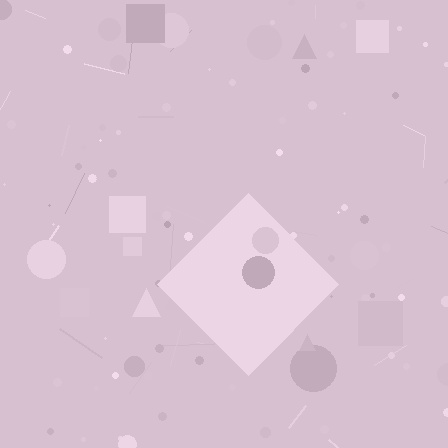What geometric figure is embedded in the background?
A diamond is embedded in the background.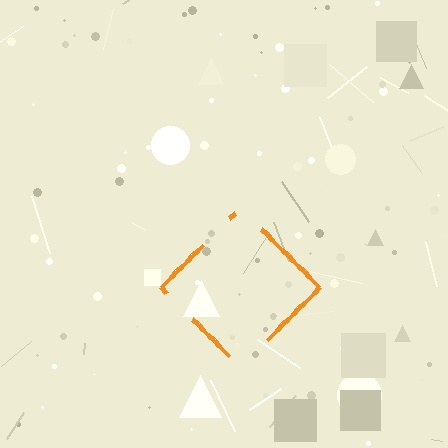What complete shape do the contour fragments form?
The contour fragments form a diamond.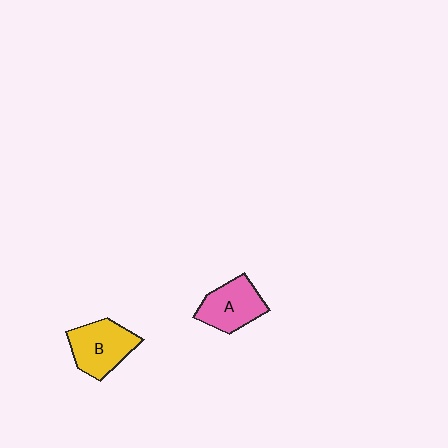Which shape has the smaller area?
Shape A (pink).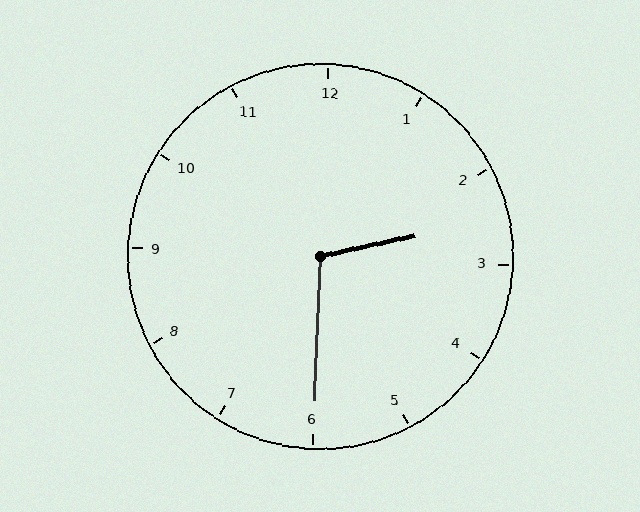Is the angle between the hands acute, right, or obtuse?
It is obtuse.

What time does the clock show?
2:30.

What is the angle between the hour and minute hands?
Approximately 105 degrees.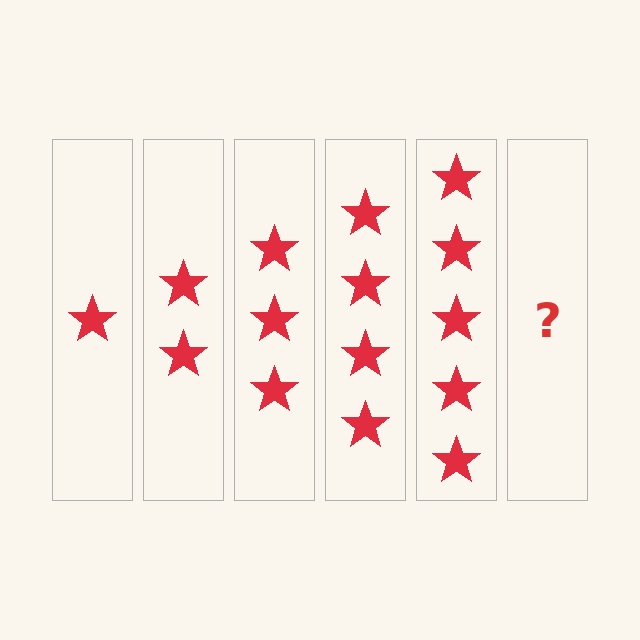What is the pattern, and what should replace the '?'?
The pattern is that each step adds one more star. The '?' should be 6 stars.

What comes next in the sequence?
The next element should be 6 stars.